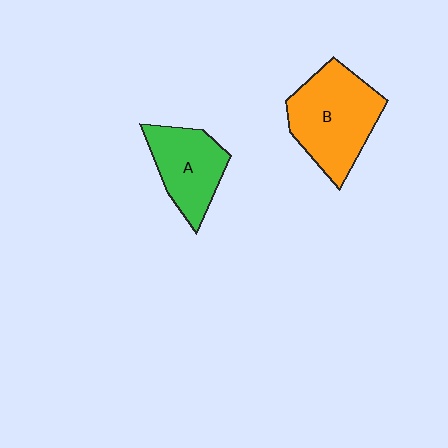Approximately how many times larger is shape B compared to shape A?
Approximately 1.4 times.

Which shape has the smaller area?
Shape A (green).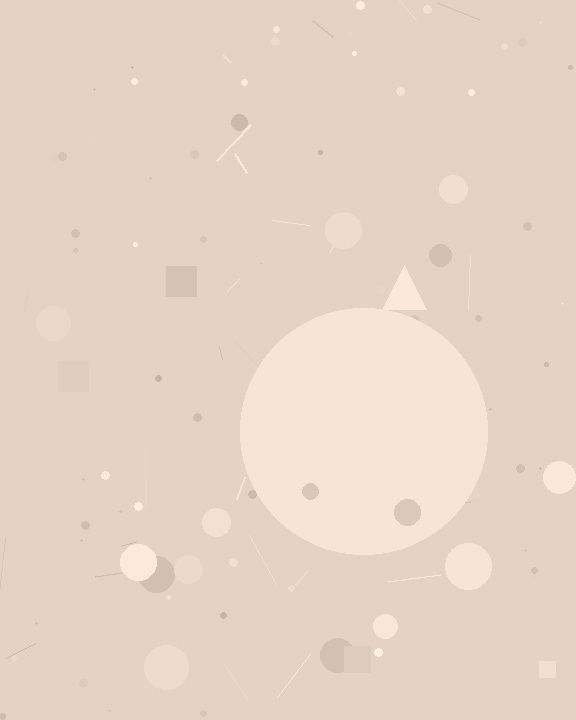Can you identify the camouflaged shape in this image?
The camouflaged shape is a circle.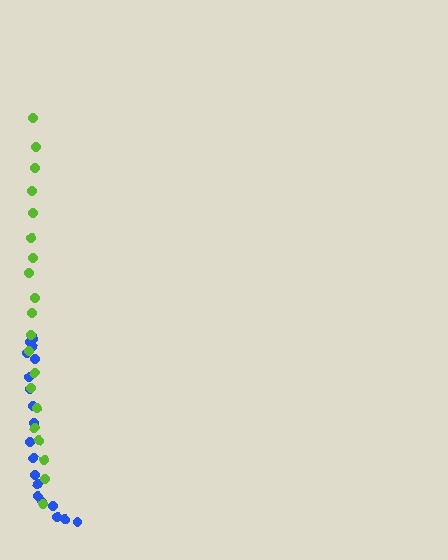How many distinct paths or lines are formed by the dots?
There are 2 distinct paths.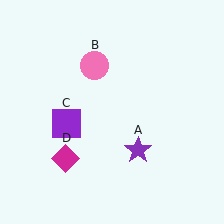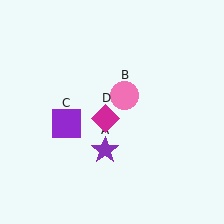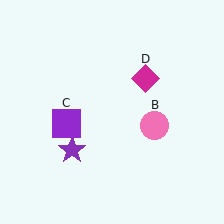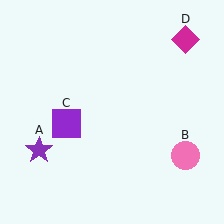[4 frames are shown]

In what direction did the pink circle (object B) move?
The pink circle (object B) moved down and to the right.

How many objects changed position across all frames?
3 objects changed position: purple star (object A), pink circle (object B), magenta diamond (object D).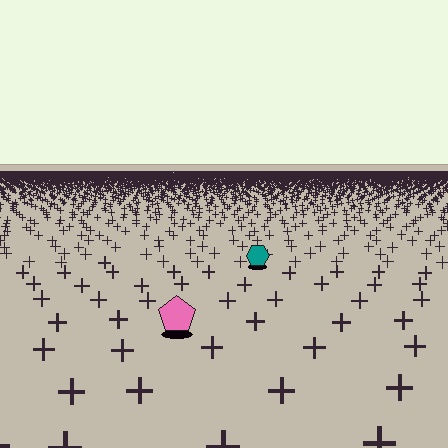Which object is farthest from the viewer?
The teal hexagon is farthest from the viewer. It appears smaller and the ground texture around it is denser.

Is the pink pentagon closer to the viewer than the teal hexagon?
Yes. The pink pentagon is closer — you can tell from the texture gradient: the ground texture is coarser near it.